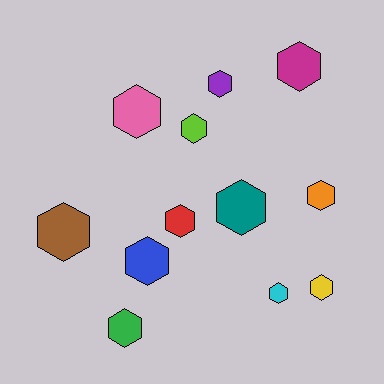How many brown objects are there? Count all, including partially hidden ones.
There is 1 brown object.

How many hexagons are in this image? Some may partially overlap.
There are 12 hexagons.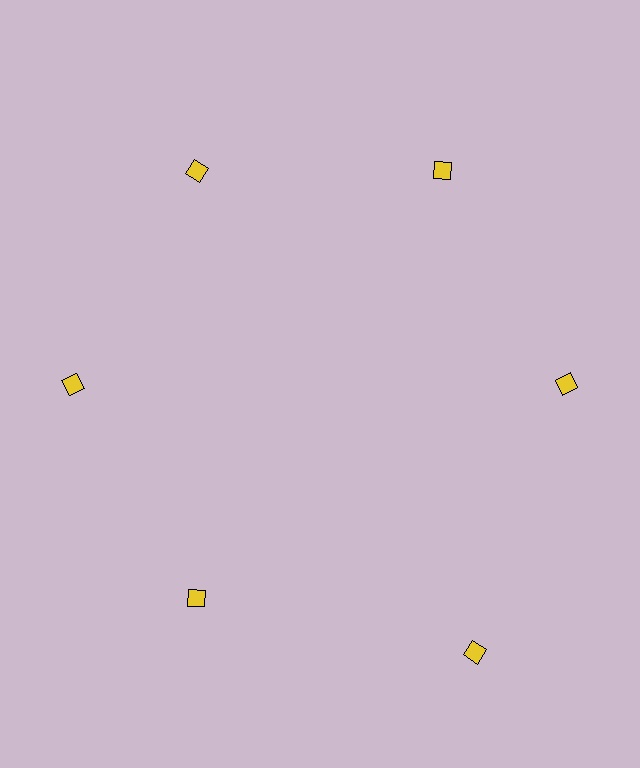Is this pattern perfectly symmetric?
No. The 6 yellow diamonds are arranged in a ring, but one element near the 5 o'clock position is pushed outward from the center, breaking the 6-fold rotational symmetry.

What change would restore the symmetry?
The symmetry would be restored by moving it inward, back onto the ring so that all 6 diamonds sit at equal angles and equal distance from the center.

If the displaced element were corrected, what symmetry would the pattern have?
It would have 6-fold rotational symmetry — the pattern would map onto itself every 60 degrees.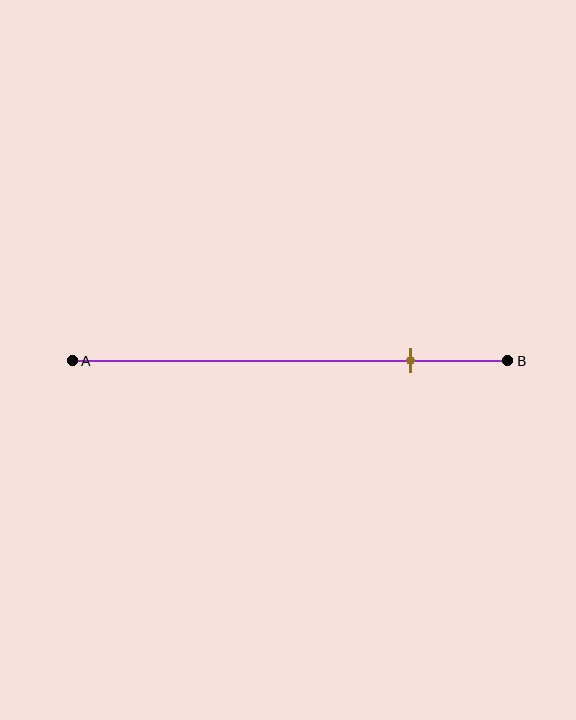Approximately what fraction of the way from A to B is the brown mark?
The brown mark is approximately 80% of the way from A to B.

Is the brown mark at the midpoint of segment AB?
No, the mark is at about 80% from A, not at the 50% midpoint.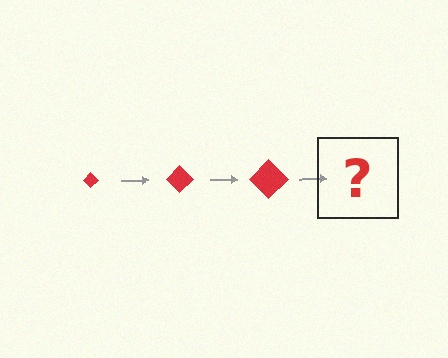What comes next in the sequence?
The next element should be a red diamond, larger than the previous one.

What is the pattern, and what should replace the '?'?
The pattern is that the diamond gets progressively larger each step. The '?' should be a red diamond, larger than the previous one.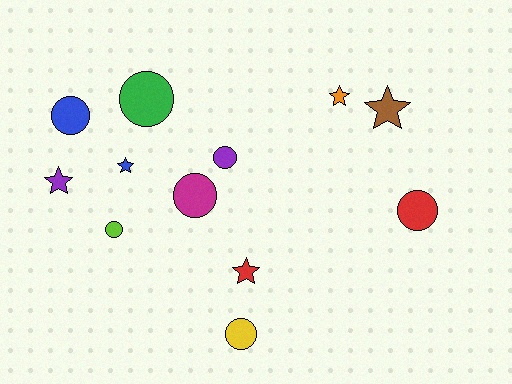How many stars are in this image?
There are 5 stars.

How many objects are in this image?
There are 12 objects.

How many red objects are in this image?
There are 2 red objects.